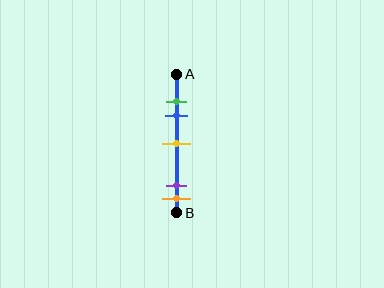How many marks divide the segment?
There are 5 marks dividing the segment.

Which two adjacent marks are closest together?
The green and blue marks are the closest adjacent pair.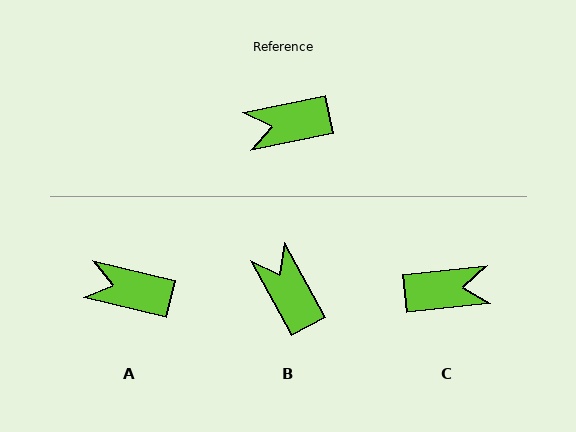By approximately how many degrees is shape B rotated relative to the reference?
Approximately 73 degrees clockwise.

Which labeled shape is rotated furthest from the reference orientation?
C, about 174 degrees away.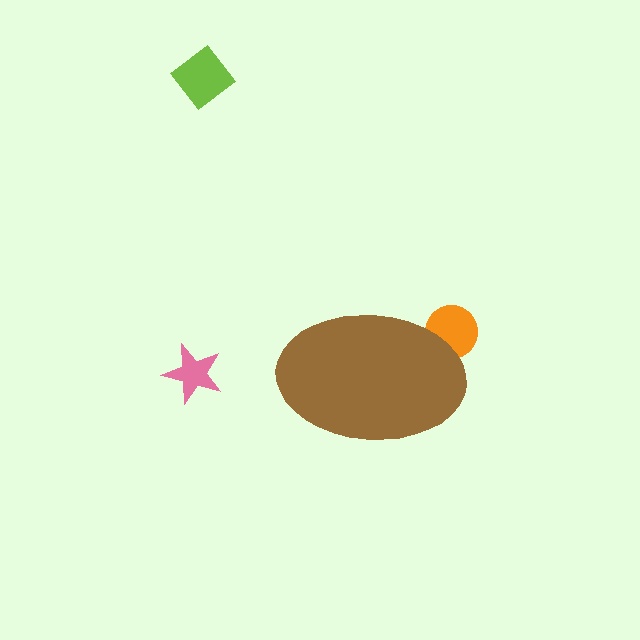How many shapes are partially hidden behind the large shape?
1 shape is partially hidden.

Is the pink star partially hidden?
No, the pink star is fully visible.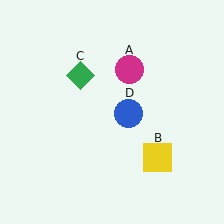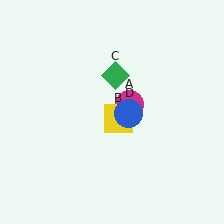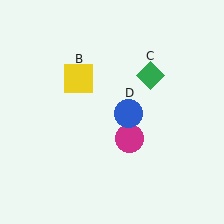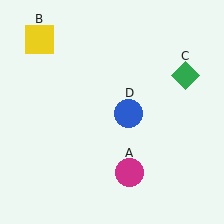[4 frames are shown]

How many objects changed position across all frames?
3 objects changed position: magenta circle (object A), yellow square (object B), green diamond (object C).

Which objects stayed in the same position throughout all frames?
Blue circle (object D) remained stationary.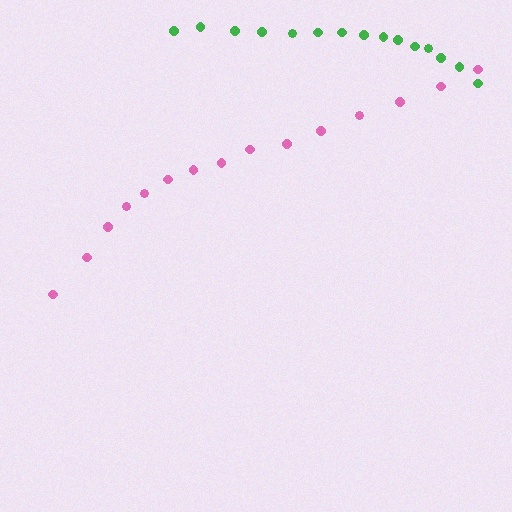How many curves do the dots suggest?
There are 2 distinct paths.